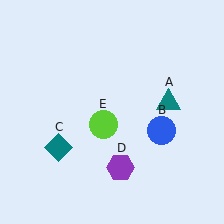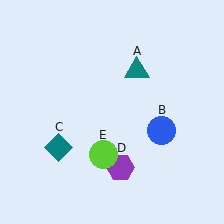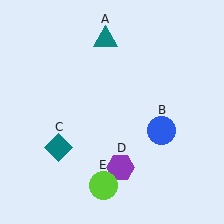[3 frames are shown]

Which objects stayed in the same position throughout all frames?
Blue circle (object B) and teal diamond (object C) and purple hexagon (object D) remained stationary.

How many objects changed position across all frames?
2 objects changed position: teal triangle (object A), lime circle (object E).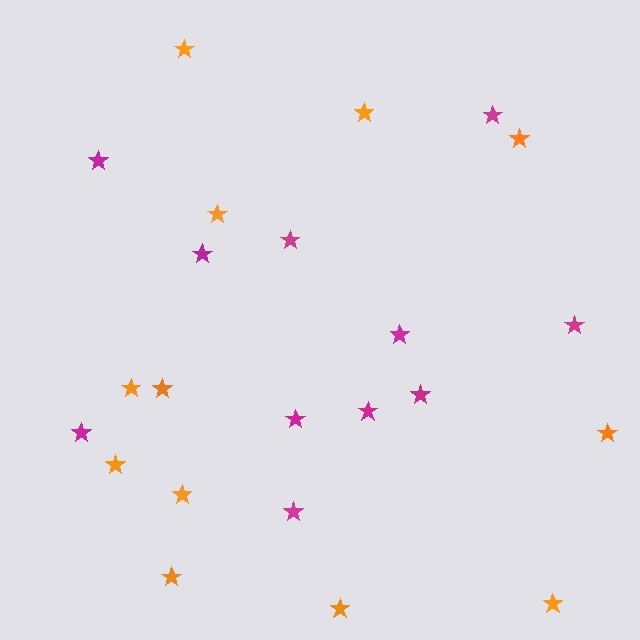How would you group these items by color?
There are 2 groups: one group of orange stars (12) and one group of magenta stars (11).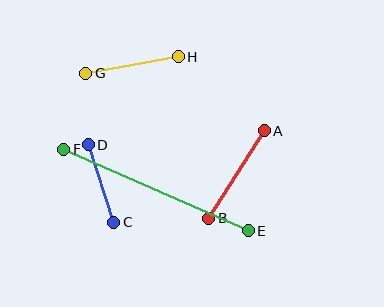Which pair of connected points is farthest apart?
Points E and F are farthest apart.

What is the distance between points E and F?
The distance is approximately 202 pixels.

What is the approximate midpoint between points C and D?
The midpoint is at approximately (101, 183) pixels.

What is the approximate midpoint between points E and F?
The midpoint is at approximately (156, 190) pixels.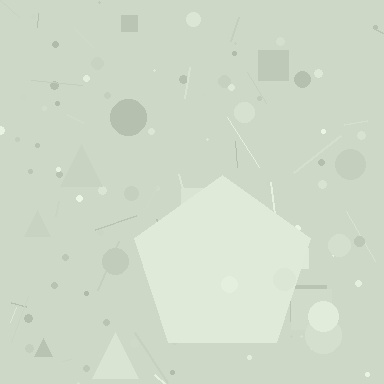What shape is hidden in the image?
A pentagon is hidden in the image.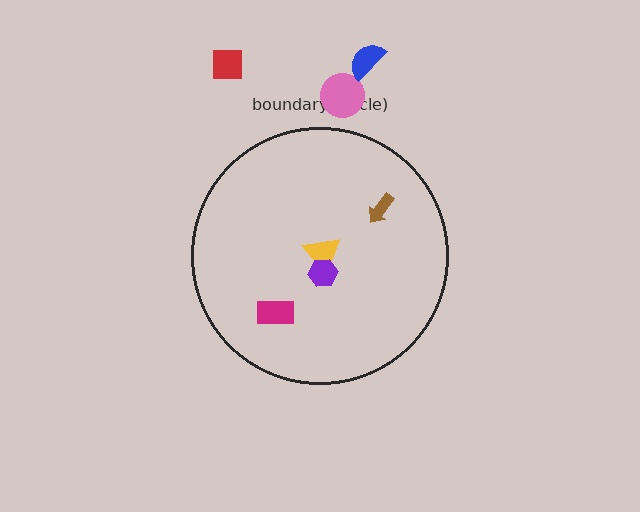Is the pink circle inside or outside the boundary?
Outside.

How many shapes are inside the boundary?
4 inside, 3 outside.